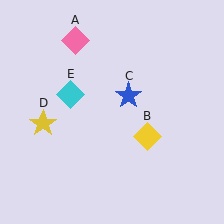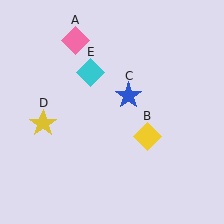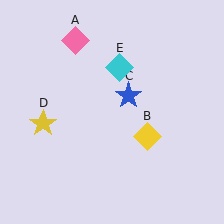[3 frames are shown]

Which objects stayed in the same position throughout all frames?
Pink diamond (object A) and yellow diamond (object B) and blue star (object C) and yellow star (object D) remained stationary.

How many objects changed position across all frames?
1 object changed position: cyan diamond (object E).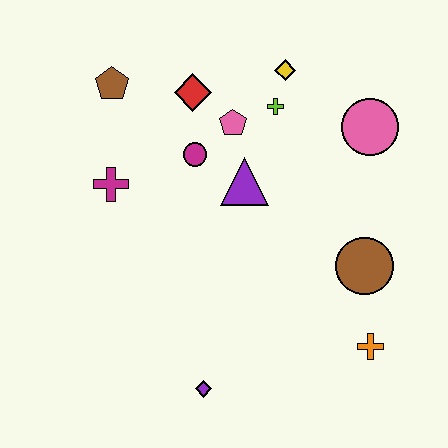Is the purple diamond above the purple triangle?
No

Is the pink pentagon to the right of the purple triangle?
No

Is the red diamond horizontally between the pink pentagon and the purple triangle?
No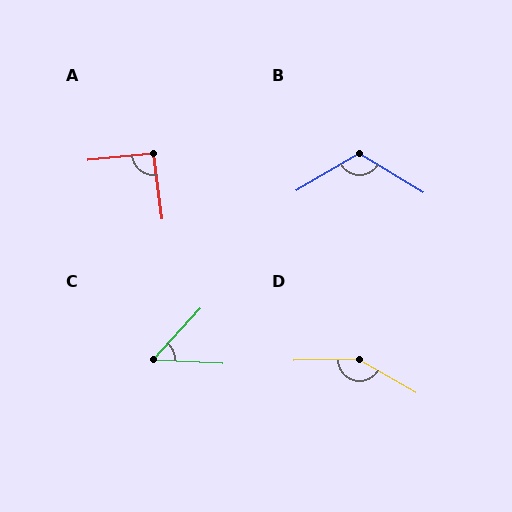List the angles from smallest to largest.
C (50°), A (92°), B (119°), D (148°).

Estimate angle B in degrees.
Approximately 119 degrees.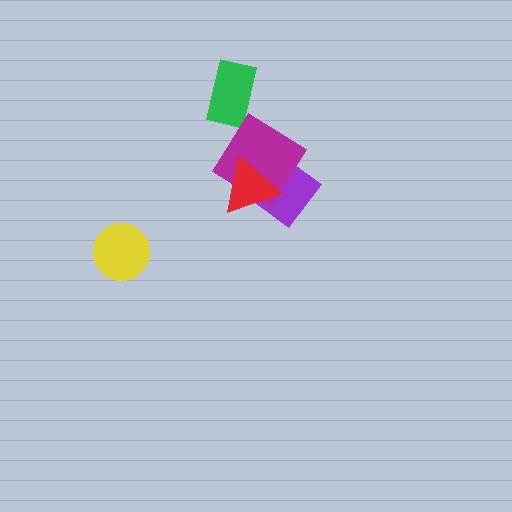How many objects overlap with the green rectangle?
0 objects overlap with the green rectangle.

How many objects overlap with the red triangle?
2 objects overlap with the red triangle.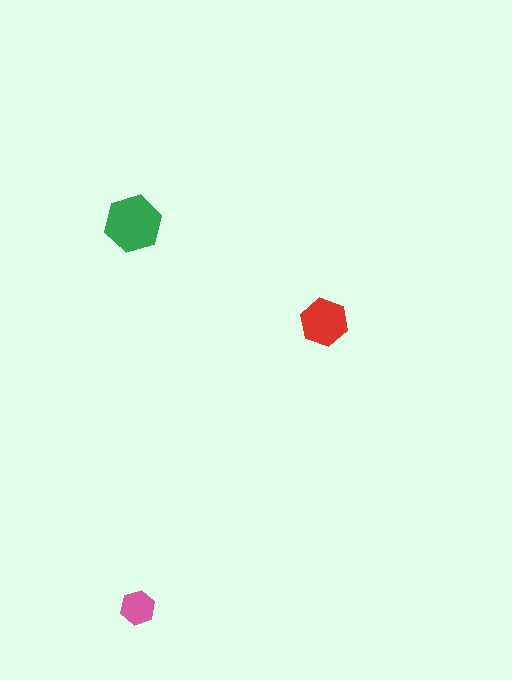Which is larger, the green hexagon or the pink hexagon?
The green one.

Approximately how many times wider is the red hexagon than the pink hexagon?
About 1.5 times wider.